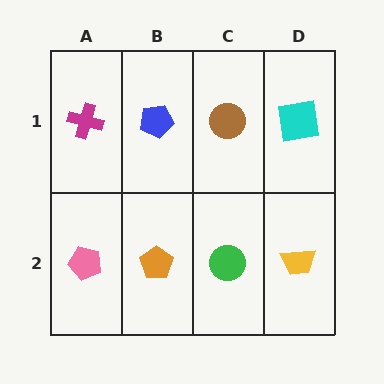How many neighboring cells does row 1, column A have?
2.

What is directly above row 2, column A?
A magenta cross.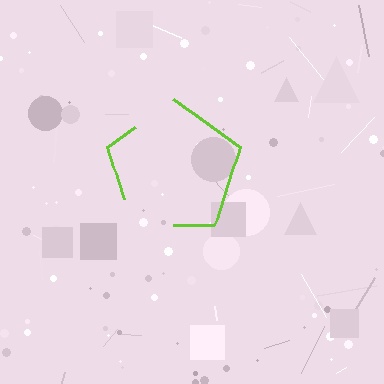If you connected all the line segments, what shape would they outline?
They would outline a pentagon.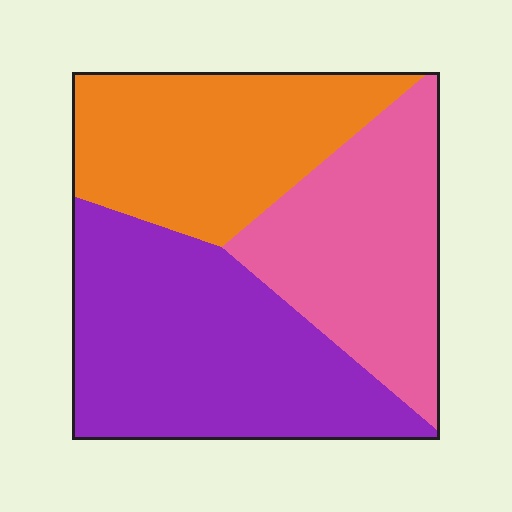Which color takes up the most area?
Purple, at roughly 40%.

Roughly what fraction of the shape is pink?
Pink covers roughly 30% of the shape.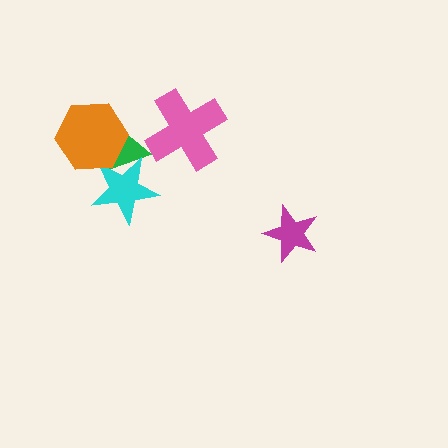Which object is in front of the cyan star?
The orange hexagon is in front of the cyan star.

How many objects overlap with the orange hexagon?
2 objects overlap with the orange hexagon.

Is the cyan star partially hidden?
Yes, it is partially covered by another shape.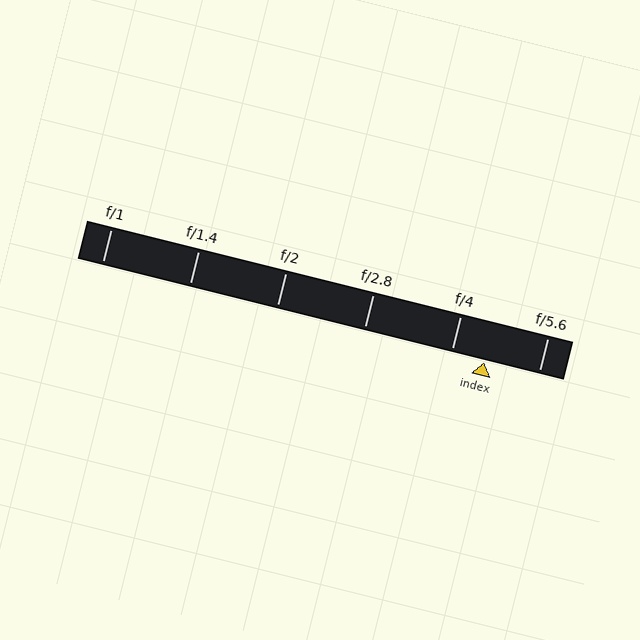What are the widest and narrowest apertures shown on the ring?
The widest aperture shown is f/1 and the narrowest is f/5.6.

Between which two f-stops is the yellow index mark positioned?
The index mark is between f/4 and f/5.6.